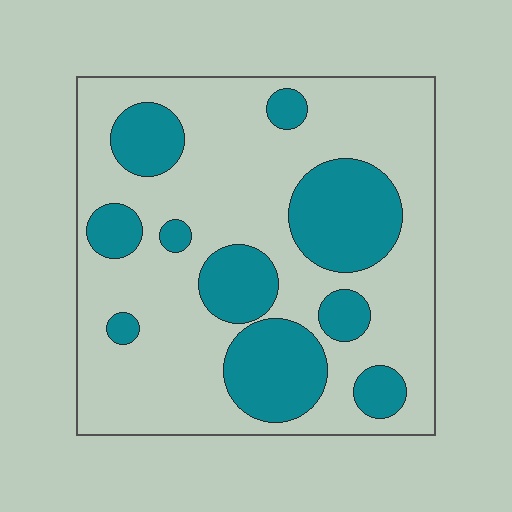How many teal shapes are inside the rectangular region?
10.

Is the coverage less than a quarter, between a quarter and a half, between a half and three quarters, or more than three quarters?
Between a quarter and a half.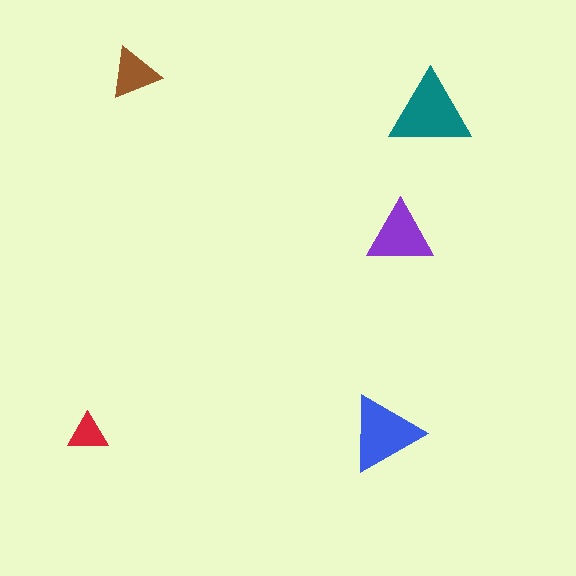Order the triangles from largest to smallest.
the teal one, the blue one, the purple one, the brown one, the red one.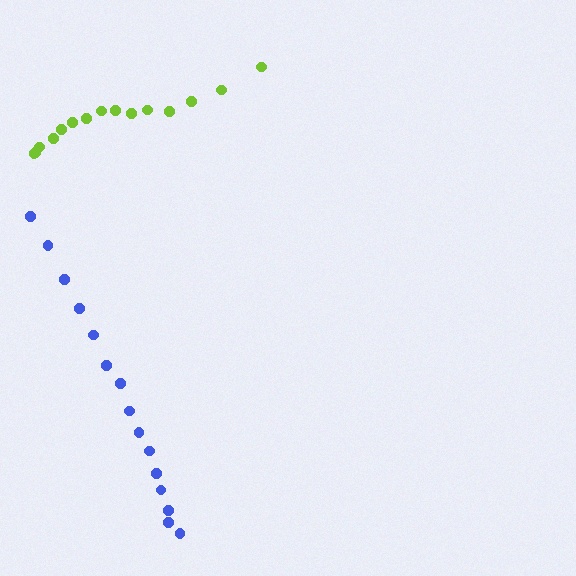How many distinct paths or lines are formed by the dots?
There are 2 distinct paths.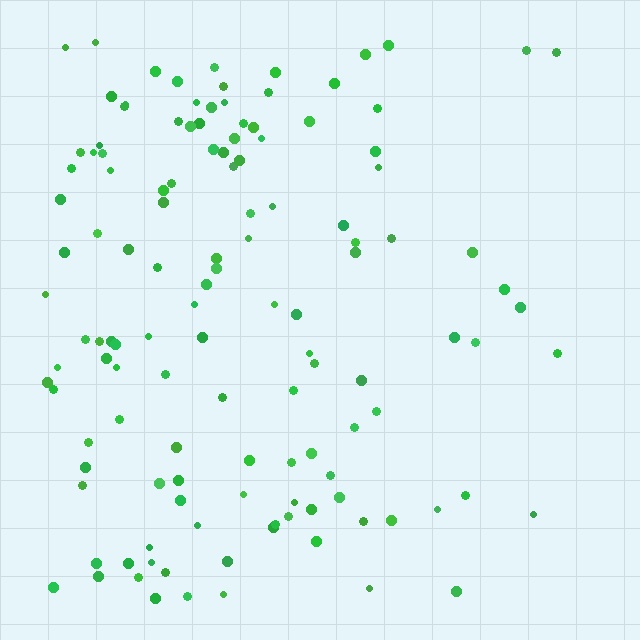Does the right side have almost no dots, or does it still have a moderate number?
Still a moderate number, just noticeably fewer than the left.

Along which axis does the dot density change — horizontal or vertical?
Horizontal.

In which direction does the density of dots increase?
From right to left, with the left side densest.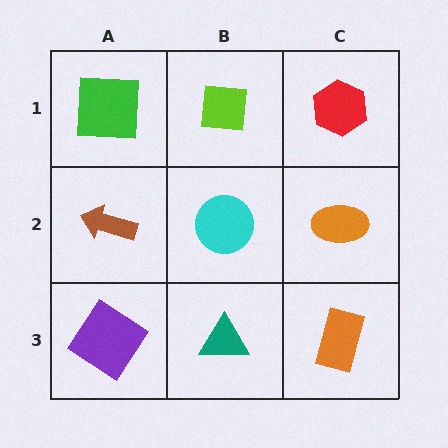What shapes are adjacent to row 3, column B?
A cyan circle (row 2, column B), a purple diamond (row 3, column A), an orange rectangle (row 3, column C).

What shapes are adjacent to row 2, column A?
A green square (row 1, column A), a purple diamond (row 3, column A), a cyan circle (row 2, column B).